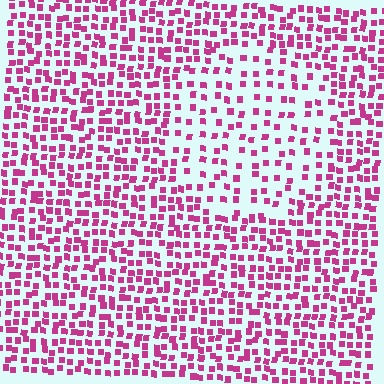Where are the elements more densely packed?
The elements are more densely packed outside the circle boundary.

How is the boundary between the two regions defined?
The boundary is defined by a change in element density (approximately 1.9x ratio). All elements are the same color, size, and shape.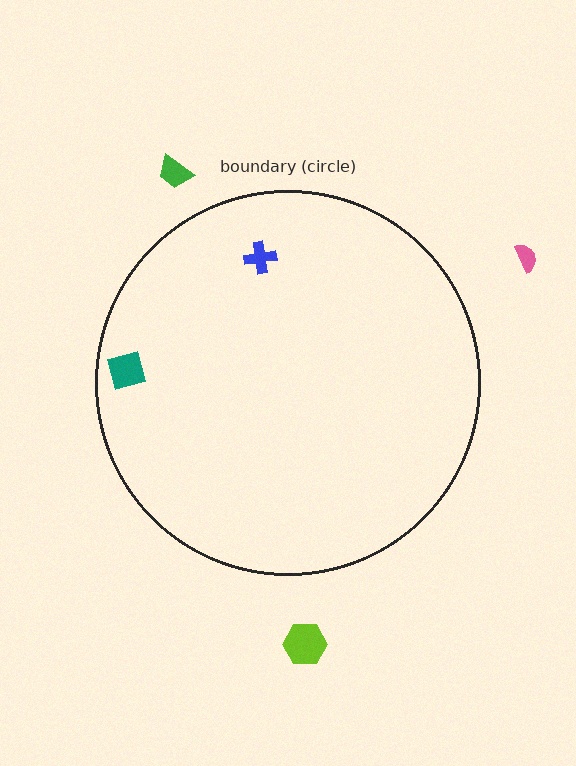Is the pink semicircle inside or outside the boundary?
Outside.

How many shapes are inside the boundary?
2 inside, 3 outside.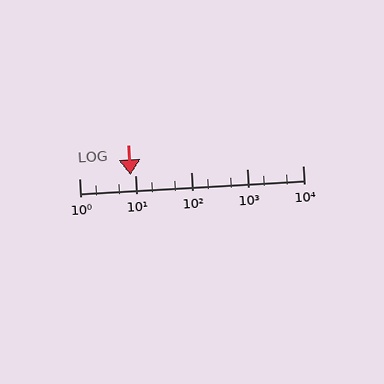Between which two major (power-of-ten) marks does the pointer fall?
The pointer is between 1 and 10.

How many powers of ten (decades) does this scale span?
The scale spans 4 decades, from 1 to 10000.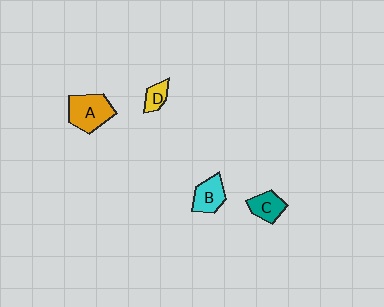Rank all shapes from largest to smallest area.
From largest to smallest: A (orange), B (cyan), C (teal), D (yellow).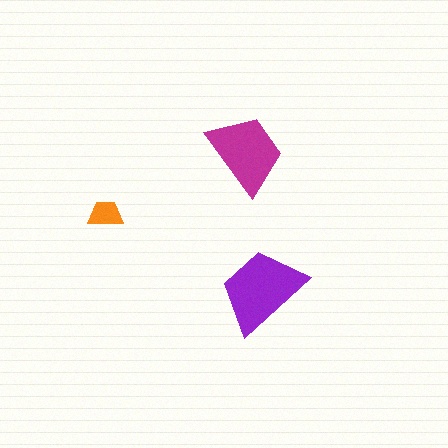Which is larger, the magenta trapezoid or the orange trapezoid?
The magenta one.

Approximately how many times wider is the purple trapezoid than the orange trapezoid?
About 2.5 times wider.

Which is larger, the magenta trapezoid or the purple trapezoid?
The purple one.